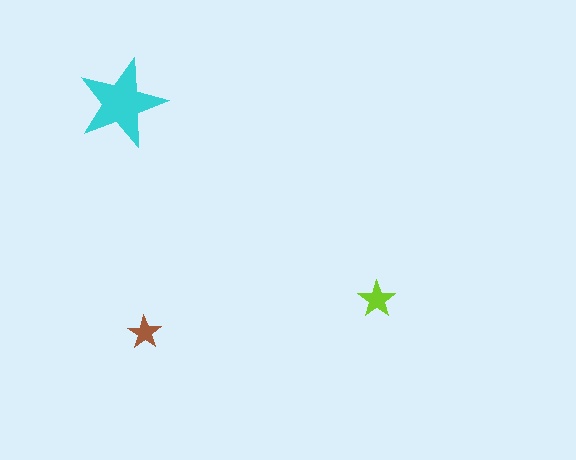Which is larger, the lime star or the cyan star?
The cyan one.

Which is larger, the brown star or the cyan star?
The cyan one.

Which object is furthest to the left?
The cyan star is leftmost.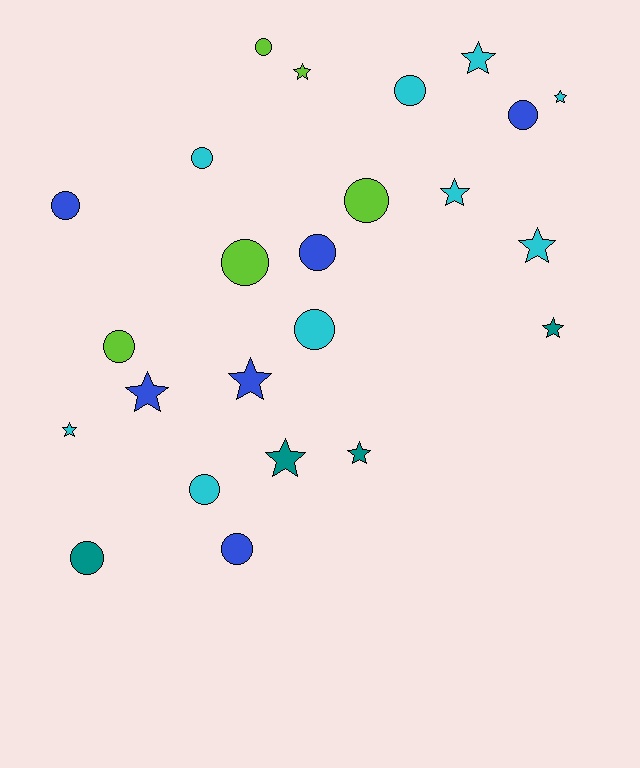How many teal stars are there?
There are 3 teal stars.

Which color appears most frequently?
Cyan, with 9 objects.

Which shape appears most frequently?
Circle, with 13 objects.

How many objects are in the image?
There are 24 objects.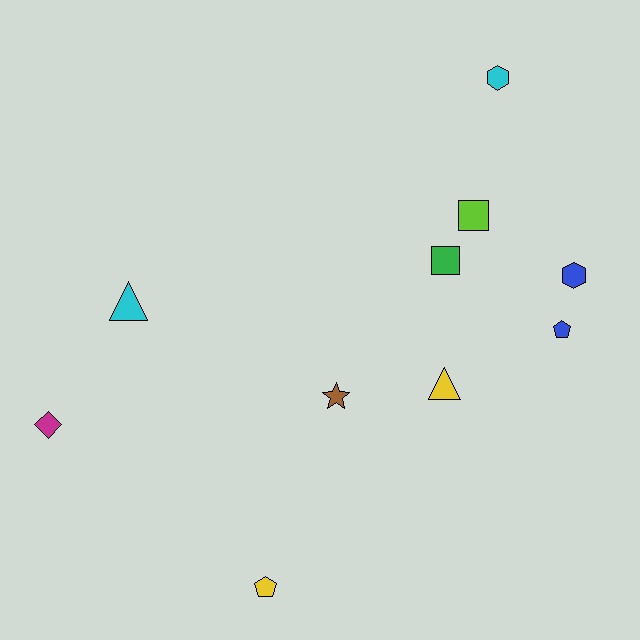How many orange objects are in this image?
There are no orange objects.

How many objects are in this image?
There are 10 objects.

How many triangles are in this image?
There are 2 triangles.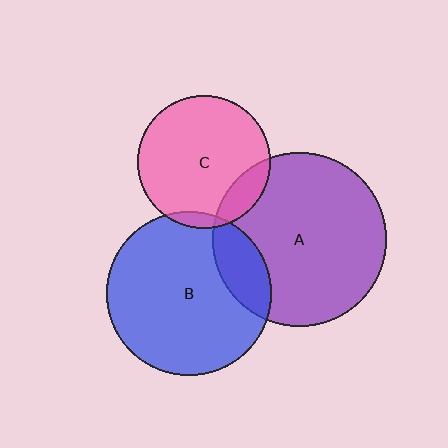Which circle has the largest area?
Circle A (purple).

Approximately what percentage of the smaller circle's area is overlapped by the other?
Approximately 15%.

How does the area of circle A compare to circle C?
Approximately 1.7 times.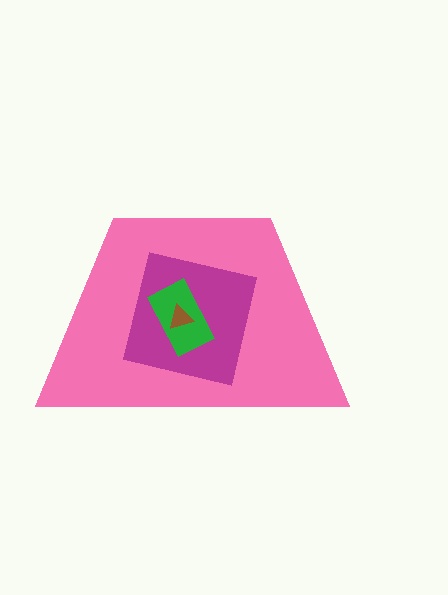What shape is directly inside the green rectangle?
The brown triangle.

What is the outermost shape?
The pink trapezoid.